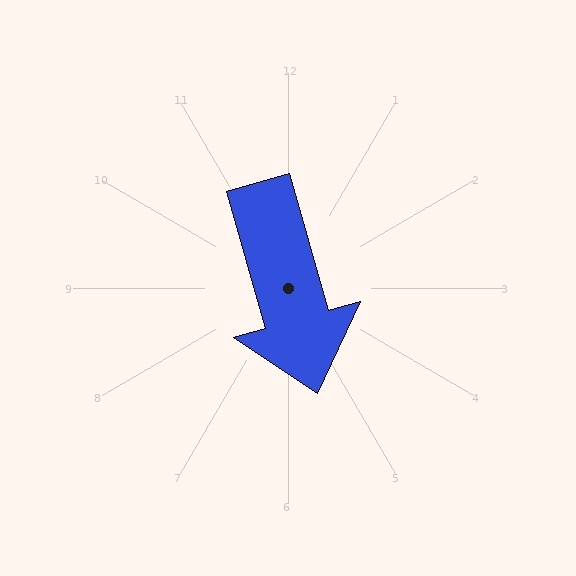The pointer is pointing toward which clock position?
Roughly 5 o'clock.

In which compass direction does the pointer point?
South.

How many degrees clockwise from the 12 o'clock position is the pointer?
Approximately 164 degrees.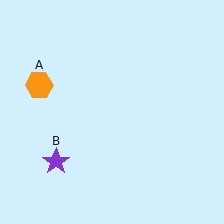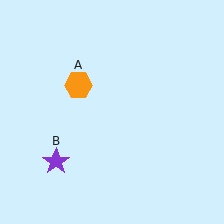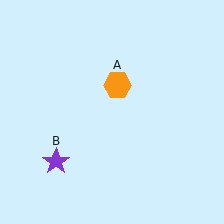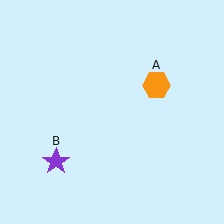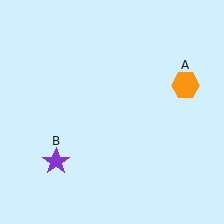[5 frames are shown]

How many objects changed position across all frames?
1 object changed position: orange hexagon (object A).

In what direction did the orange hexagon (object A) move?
The orange hexagon (object A) moved right.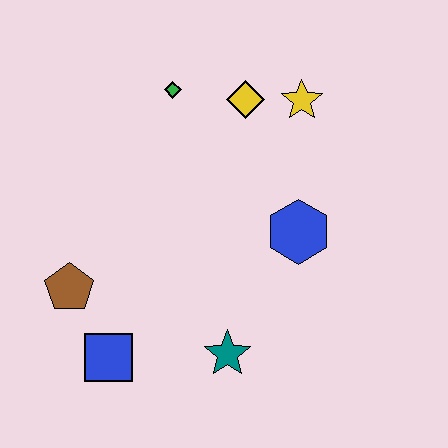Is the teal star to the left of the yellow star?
Yes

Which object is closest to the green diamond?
The yellow diamond is closest to the green diamond.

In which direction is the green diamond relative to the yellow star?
The green diamond is to the left of the yellow star.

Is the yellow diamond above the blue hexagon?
Yes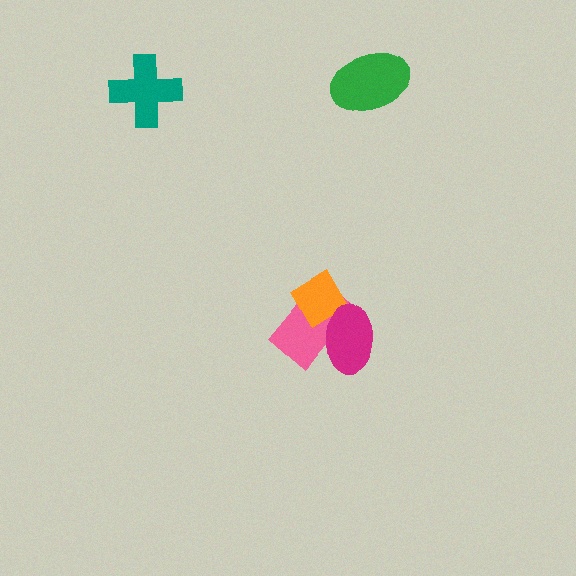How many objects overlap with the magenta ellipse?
2 objects overlap with the magenta ellipse.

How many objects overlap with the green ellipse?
0 objects overlap with the green ellipse.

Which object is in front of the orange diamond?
The magenta ellipse is in front of the orange diamond.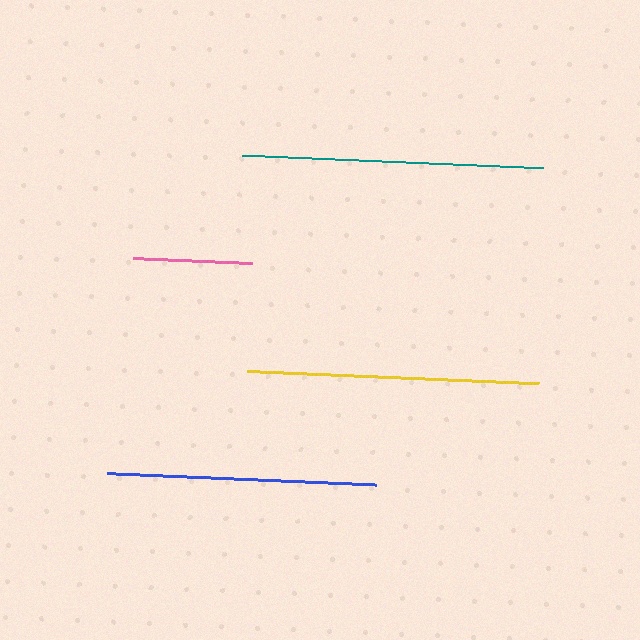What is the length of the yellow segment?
The yellow segment is approximately 292 pixels long.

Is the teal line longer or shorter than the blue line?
The teal line is longer than the blue line.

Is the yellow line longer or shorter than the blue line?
The yellow line is longer than the blue line.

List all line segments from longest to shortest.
From longest to shortest: teal, yellow, blue, pink.